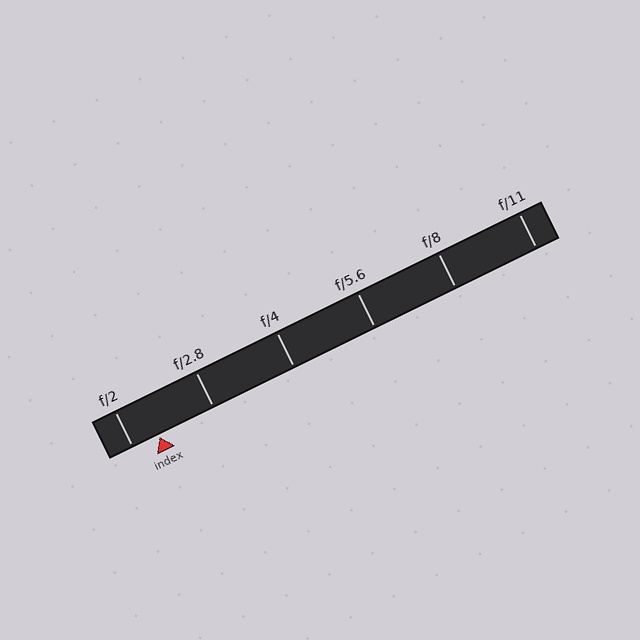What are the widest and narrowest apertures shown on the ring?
The widest aperture shown is f/2 and the narrowest is f/11.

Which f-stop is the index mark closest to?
The index mark is closest to f/2.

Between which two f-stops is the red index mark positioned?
The index mark is between f/2 and f/2.8.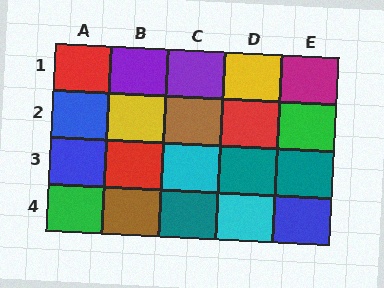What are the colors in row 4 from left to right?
Green, brown, teal, cyan, blue.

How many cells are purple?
2 cells are purple.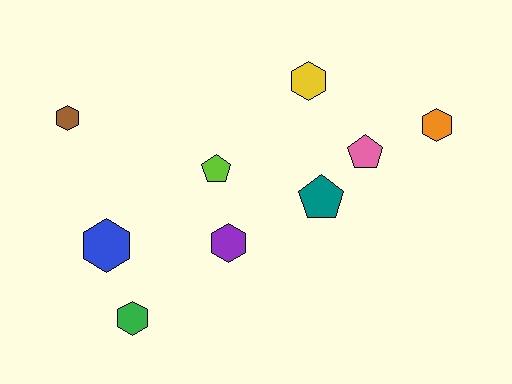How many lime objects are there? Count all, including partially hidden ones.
There is 1 lime object.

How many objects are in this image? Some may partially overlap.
There are 9 objects.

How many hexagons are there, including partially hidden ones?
There are 6 hexagons.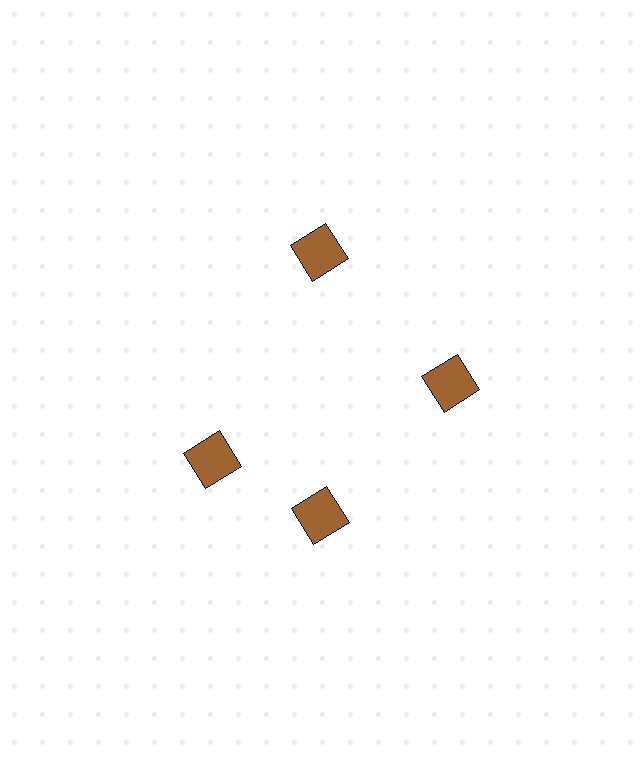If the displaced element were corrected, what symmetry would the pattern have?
It would have 4-fold rotational symmetry — the pattern would map onto itself every 90 degrees.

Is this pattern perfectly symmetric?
No. The 4 brown squares are arranged in a ring, but one element near the 9 o'clock position is rotated out of alignment along the ring, breaking the 4-fold rotational symmetry.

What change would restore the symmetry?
The symmetry would be restored by rotating it back into even spacing with its neighbors so that all 4 squares sit at equal angles and equal distance from the center.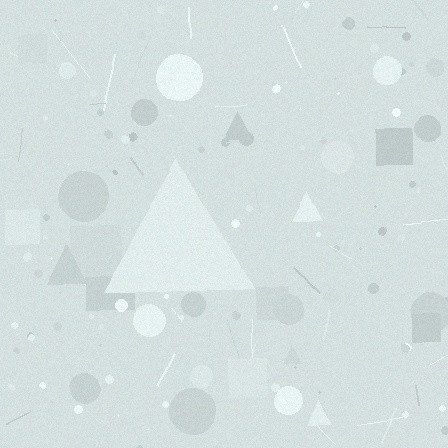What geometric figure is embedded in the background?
A triangle is embedded in the background.